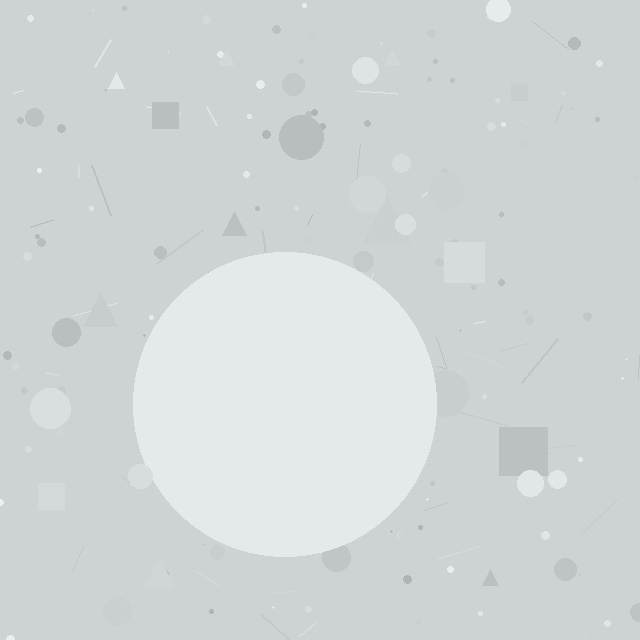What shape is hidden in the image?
A circle is hidden in the image.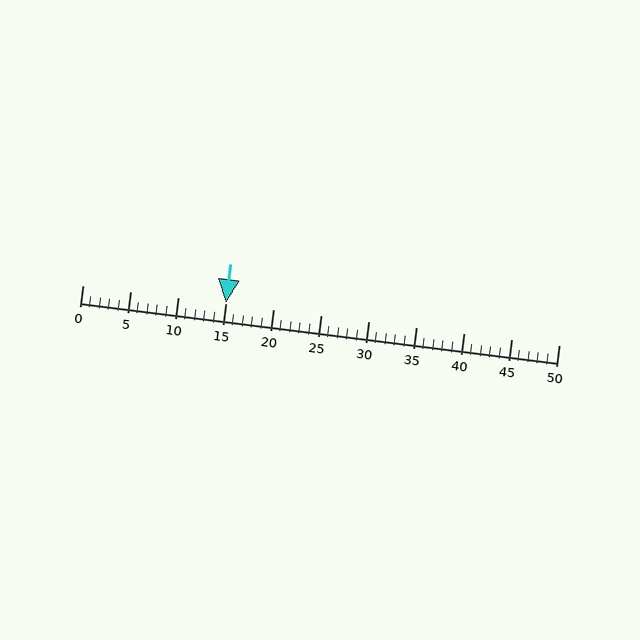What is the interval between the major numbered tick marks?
The major tick marks are spaced 5 units apart.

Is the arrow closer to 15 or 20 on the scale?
The arrow is closer to 15.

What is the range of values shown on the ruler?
The ruler shows values from 0 to 50.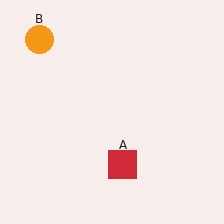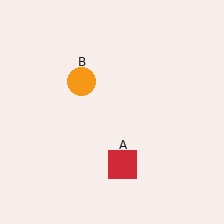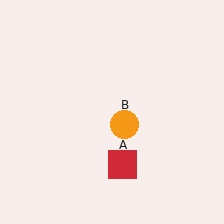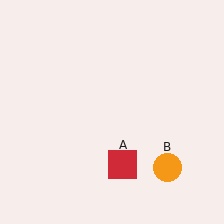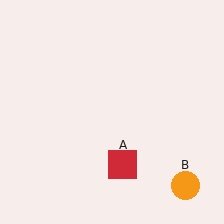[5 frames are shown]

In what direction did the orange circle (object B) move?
The orange circle (object B) moved down and to the right.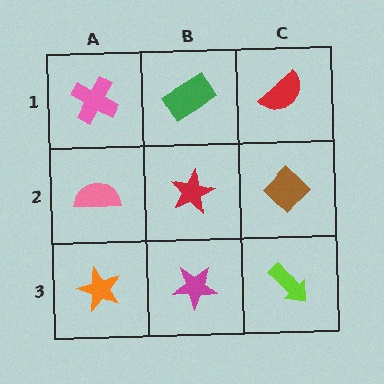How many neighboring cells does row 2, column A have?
3.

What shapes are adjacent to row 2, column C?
A red semicircle (row 1, column C), a lime arrow (row 3, column C), a red star (row 2, column B).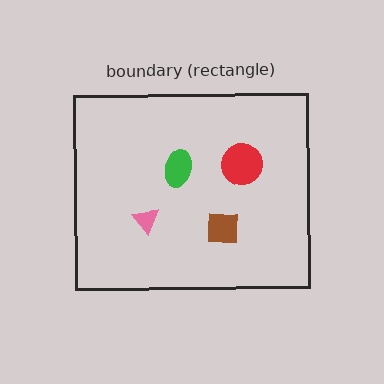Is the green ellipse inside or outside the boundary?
Inside.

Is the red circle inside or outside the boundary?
Inside.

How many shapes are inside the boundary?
4 inside, 0 outside.